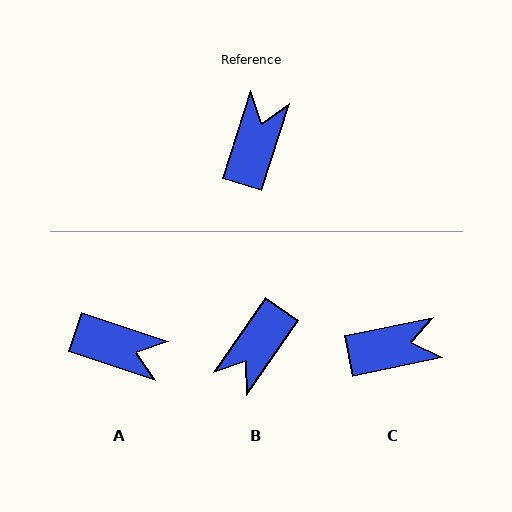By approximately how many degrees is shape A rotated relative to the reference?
Approximately 91 degrees clockwise.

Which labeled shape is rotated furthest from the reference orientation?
B, about 163 degrees away.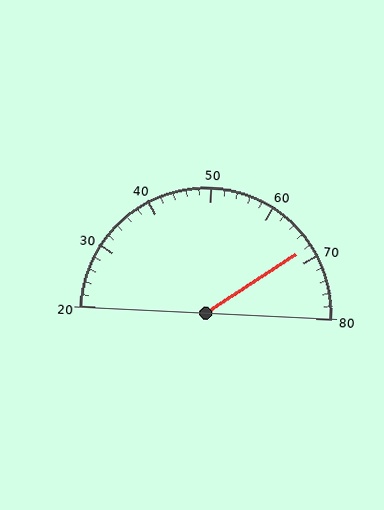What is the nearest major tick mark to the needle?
The nearest major tick mark is 70.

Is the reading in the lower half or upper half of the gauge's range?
The reading is in the upper half of the range (20 to 80).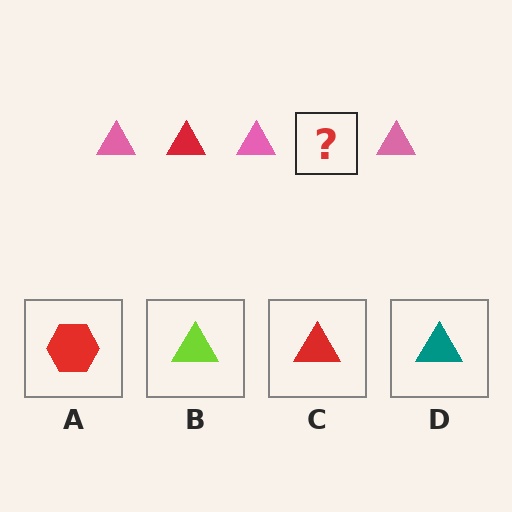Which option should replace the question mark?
Option C.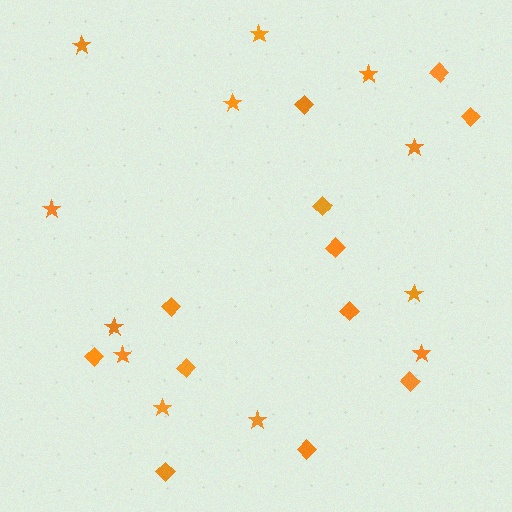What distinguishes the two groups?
There are 2 groups: one group of diamonds (12) and one group of stars (12).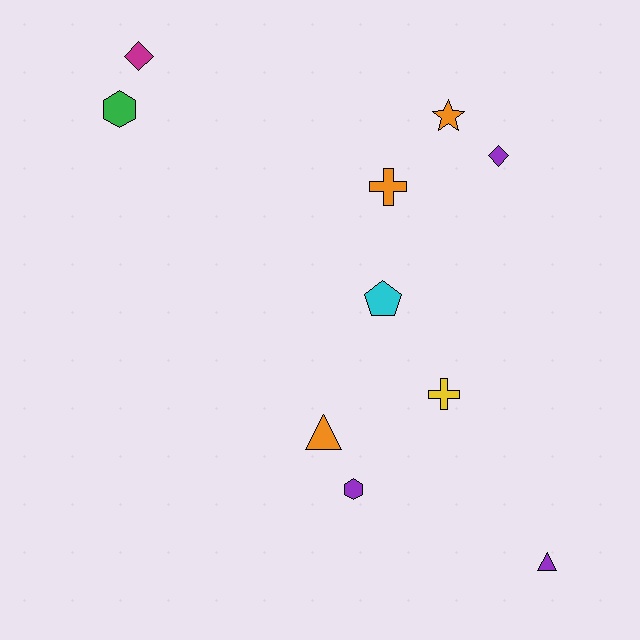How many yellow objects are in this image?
There is 1 yellow object.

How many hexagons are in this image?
There are 2 hexagons.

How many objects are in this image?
There are 10 objects.